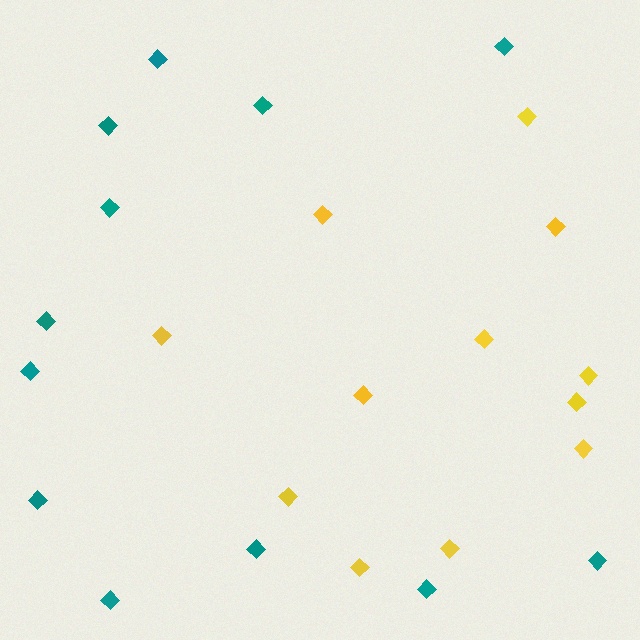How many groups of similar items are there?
There are 2 groups: one group of yellow diamonds (12) and one group of teal diamonds (12).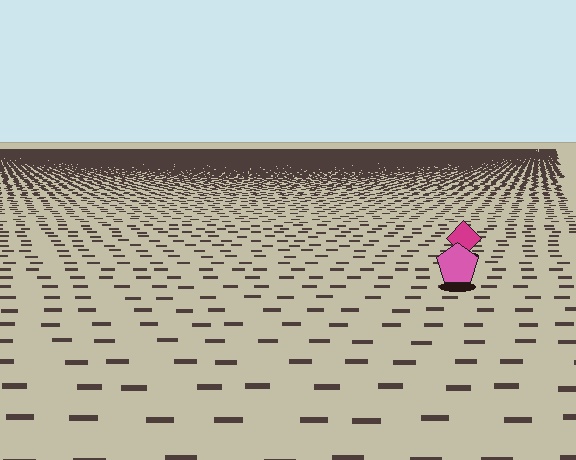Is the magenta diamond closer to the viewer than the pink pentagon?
No. The pink pentagon is closer — you can tell from the texture gradient: the ground texture is coarser near it.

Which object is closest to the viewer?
The pink pentagon is closest. The texture marks near it are larger and more spread out.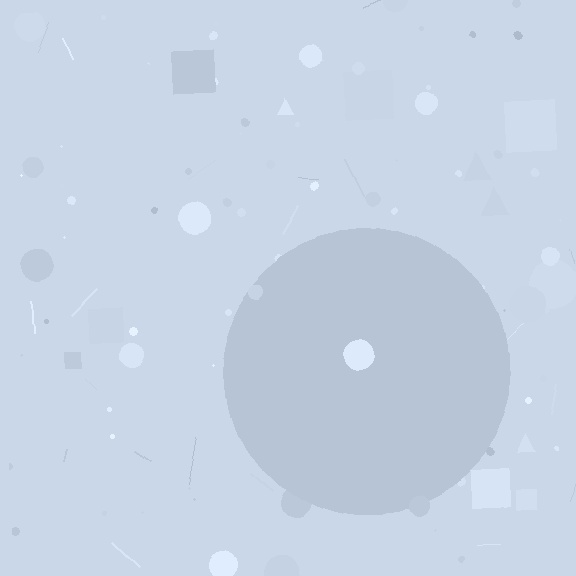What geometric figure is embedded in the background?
A circle is embedded in the background.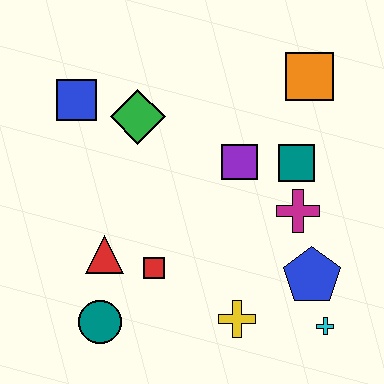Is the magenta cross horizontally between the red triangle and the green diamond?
No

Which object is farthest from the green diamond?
The cyan cross is farthest from the green diamond.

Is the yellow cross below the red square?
Yes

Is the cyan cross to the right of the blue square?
Yes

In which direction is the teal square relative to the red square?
The teal square is to the right of the red square.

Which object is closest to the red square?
The red triangle is closest to the red square.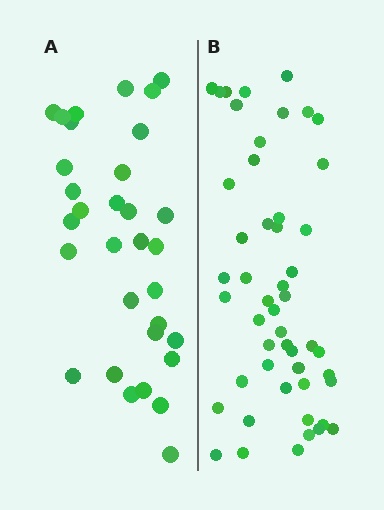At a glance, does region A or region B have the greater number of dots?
Region B (the right region) has more dots.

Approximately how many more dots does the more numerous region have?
Region B has approximately 20 more dots than region A.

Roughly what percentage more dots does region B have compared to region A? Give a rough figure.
About 55% more.